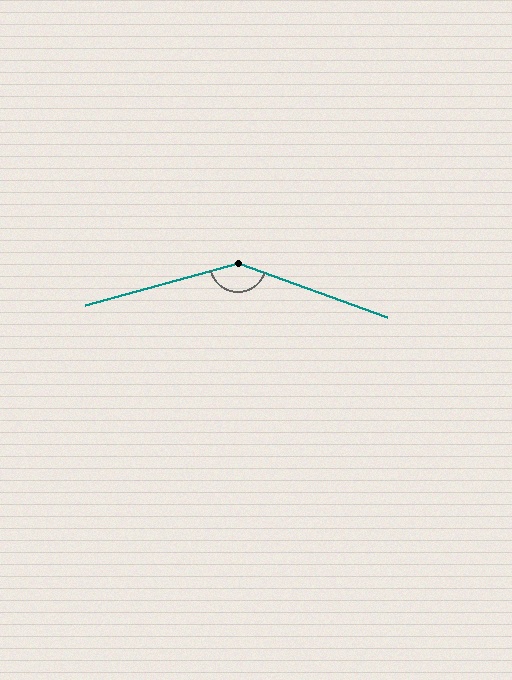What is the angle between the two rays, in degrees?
Approximately 145 degrees.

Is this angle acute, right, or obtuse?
It is obtuse.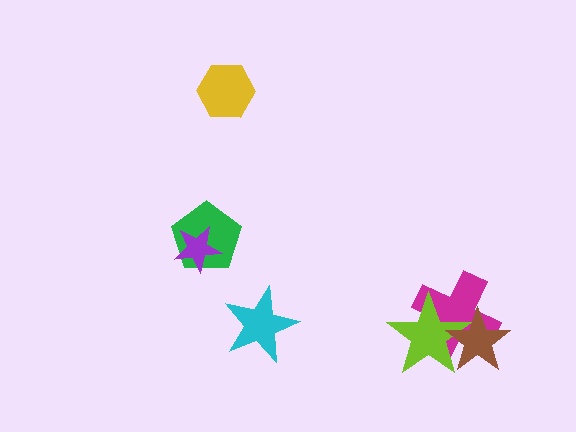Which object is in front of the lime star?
The brown star is in front of the lime star.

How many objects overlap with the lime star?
2 objects overlap with the lime star.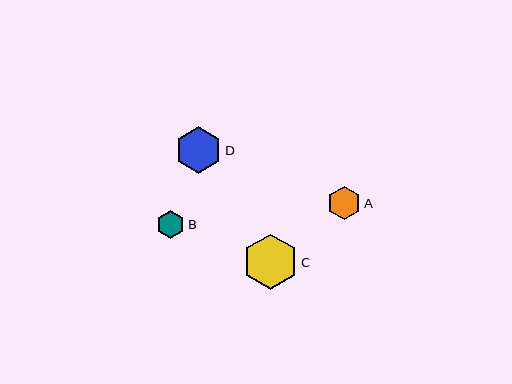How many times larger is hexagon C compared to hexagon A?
Hexagon C is approximately 1.7 times the size of hexagon A.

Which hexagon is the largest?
Hexagon C is the largest with a size of approximately 55 pixels.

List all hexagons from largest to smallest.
From largest to smallest: C, D, A, B.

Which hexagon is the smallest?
Hexagon B is the smallest with a size of approximately 28 pixels.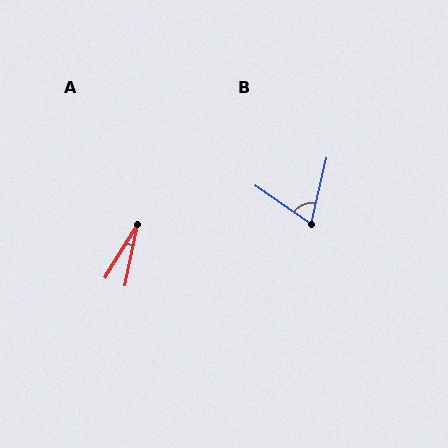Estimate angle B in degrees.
Approximately 69 degrees.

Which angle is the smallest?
A, at approximately 19 degrees.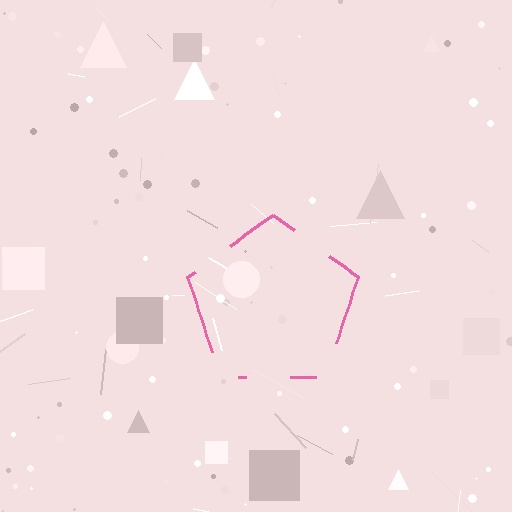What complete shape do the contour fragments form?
The contour fragments form a pentagon.